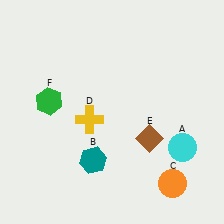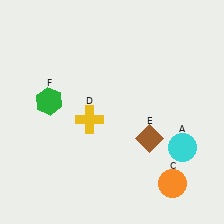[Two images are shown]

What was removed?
The teal hexagon (B) was removed in Image 2.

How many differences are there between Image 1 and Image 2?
There is 1 difference between the two images.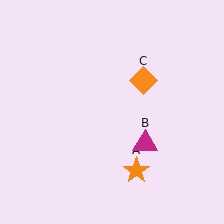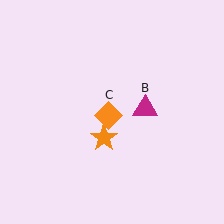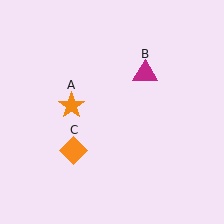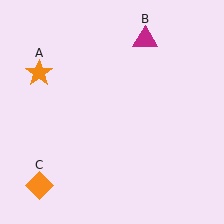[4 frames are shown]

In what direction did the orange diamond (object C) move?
The orange diamond (object C) moved down and to the left.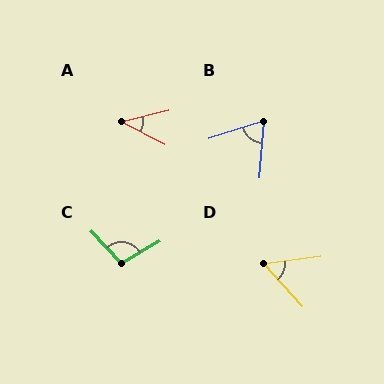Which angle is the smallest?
A, at approximately 41 degrees.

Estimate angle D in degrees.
Approximately 55 degrees.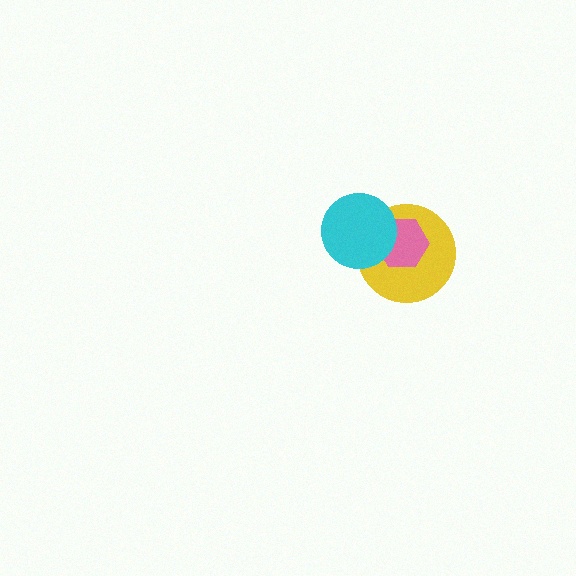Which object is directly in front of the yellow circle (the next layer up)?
The pink hexagon is directly in front of the yellow circle.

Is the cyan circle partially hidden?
No, no other shape covers it.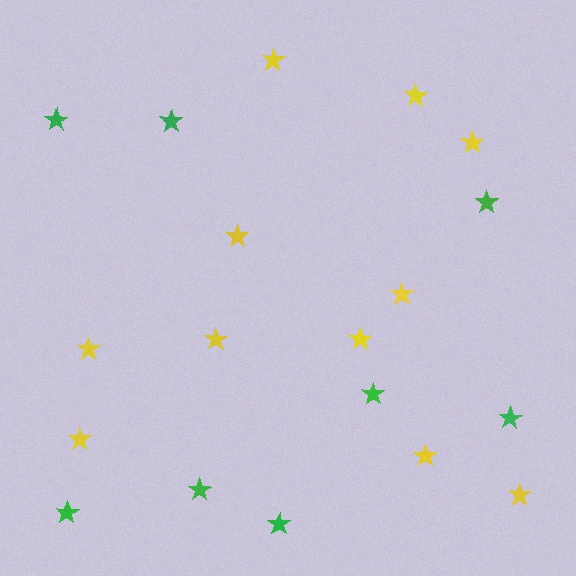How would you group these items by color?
There are 2 groups: one group of green stars (8) and one group of yellow stars (11).